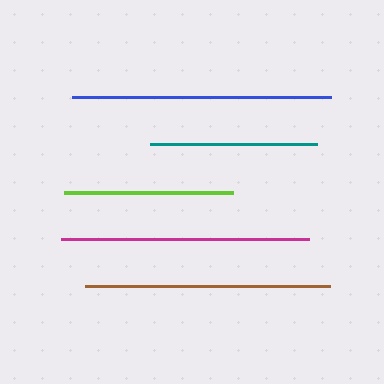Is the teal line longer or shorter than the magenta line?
The magenta line is longer than the teal line.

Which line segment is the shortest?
The teal line is the shortest at approximately 167 pixels.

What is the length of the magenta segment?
The magenta segment is approximately 249 pixels long.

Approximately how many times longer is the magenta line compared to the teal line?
The magenta line is approximately 1.5 times the length of the teal line.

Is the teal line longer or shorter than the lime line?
The lime line is longer than the teal line.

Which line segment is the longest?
The blue line is the longest at approximately 259 pixels.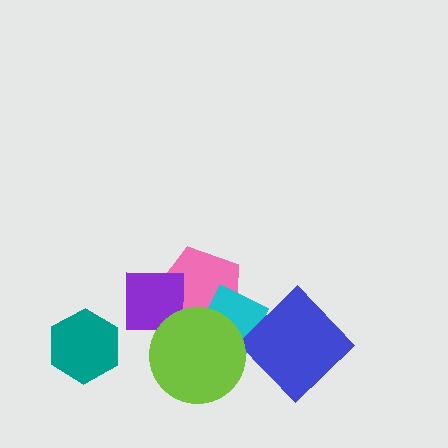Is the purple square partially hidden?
Yes, it is partially covered by another shape.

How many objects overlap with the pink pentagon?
3 objects overlap with the pink pentagon.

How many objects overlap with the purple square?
2 objects overlap with the purple square.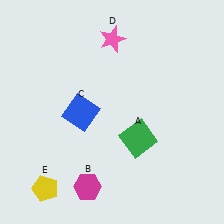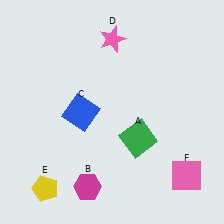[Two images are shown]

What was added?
A pink square (F) was added in Image 2.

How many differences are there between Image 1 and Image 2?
There is 1 difference between the two images.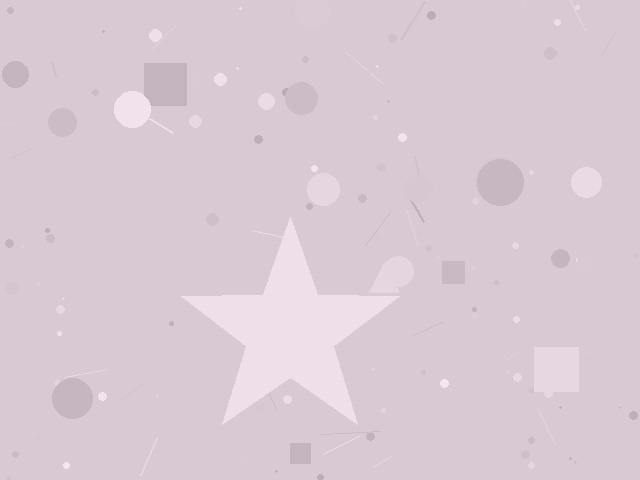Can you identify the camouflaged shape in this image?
The camouflaged shape is a star.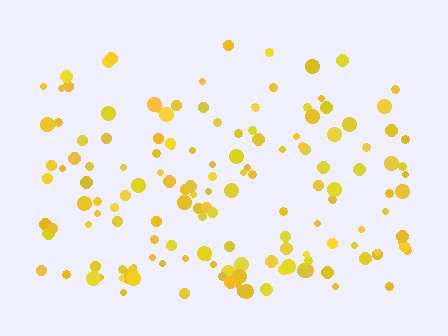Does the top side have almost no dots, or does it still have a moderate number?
Still a moderate number, just noticeably fewer than the bottom.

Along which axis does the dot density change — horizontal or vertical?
Vertical.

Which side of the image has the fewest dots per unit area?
The top.